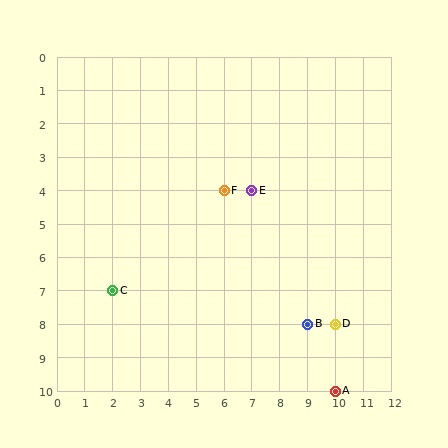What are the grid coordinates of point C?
Point C is at grid coordinates (2, 7).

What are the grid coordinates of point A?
Point A is at grid coordinates (10, 10).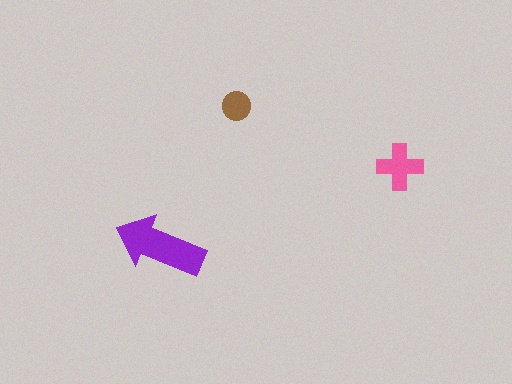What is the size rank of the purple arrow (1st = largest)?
1st.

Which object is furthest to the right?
The pink cross is rightmost.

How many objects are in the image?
There are 3 objects in the image.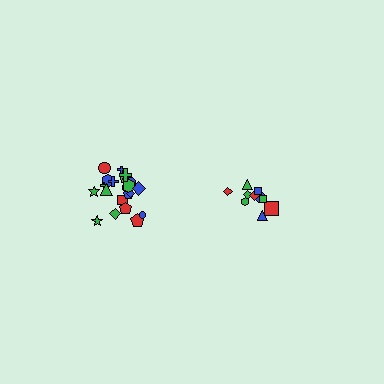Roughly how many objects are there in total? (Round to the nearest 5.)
Roughly 30 objects in total.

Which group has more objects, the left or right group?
The left group.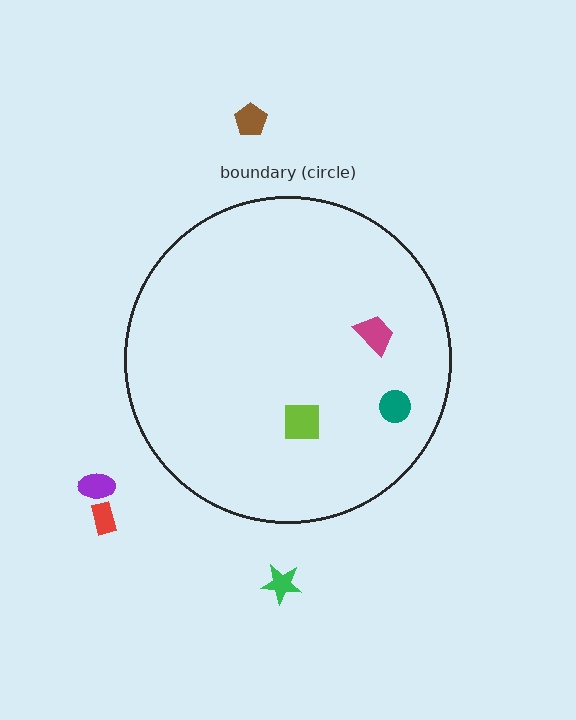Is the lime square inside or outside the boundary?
Inside.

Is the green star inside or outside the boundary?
Outside.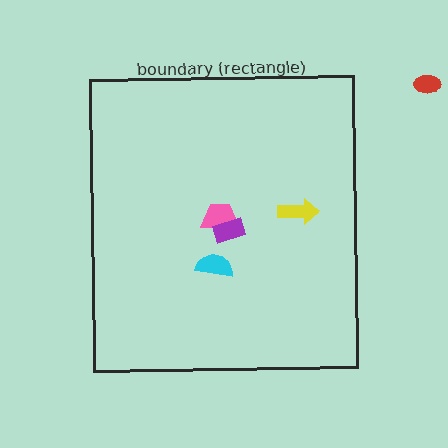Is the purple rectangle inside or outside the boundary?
Inside.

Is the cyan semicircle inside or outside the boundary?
Inside.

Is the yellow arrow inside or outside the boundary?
Inside.